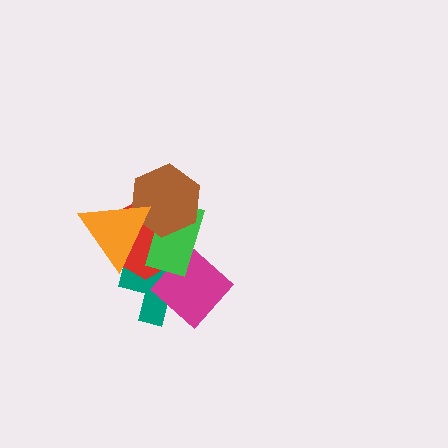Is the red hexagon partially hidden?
Yes, it is partially covered by another shape.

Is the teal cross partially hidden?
Yes, it is partially covered by another shape.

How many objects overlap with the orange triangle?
4 objects overlap with the orange triangle.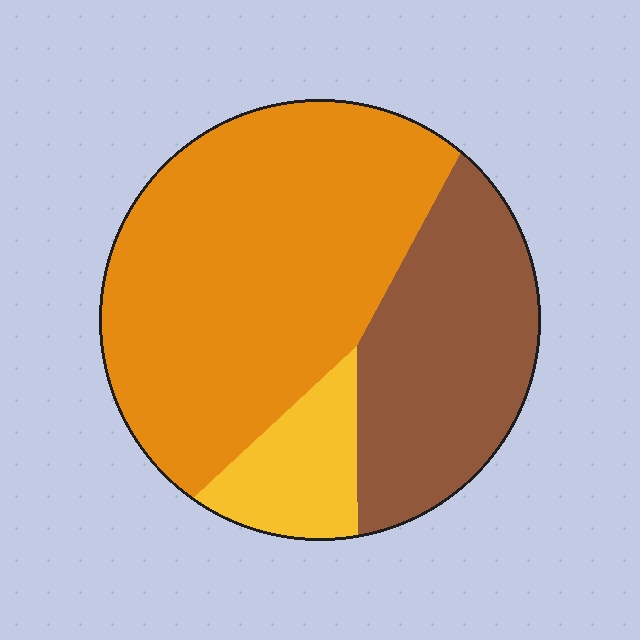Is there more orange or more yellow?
Orange.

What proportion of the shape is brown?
Brown takes up about one third (1/3) of the shape.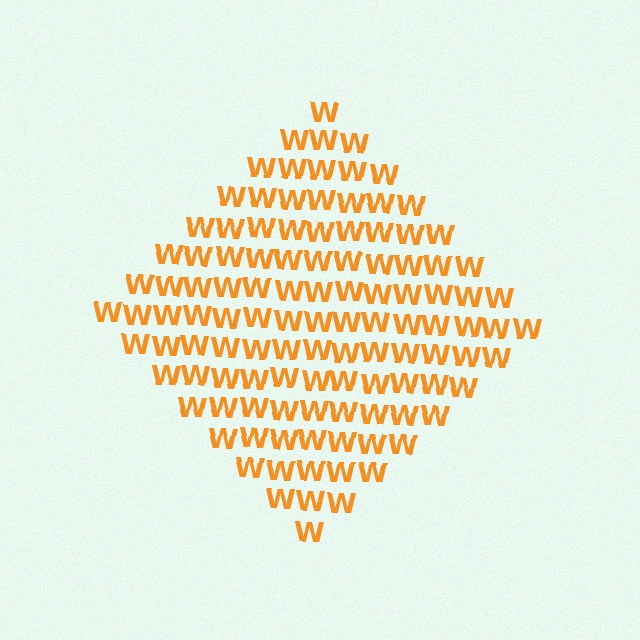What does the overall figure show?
The overall figure shows a diamond.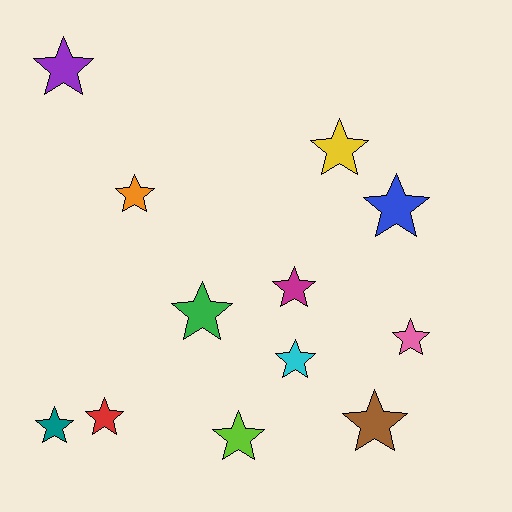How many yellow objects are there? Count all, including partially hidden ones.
There is 1 yellow object.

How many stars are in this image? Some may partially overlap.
There are 12 stars.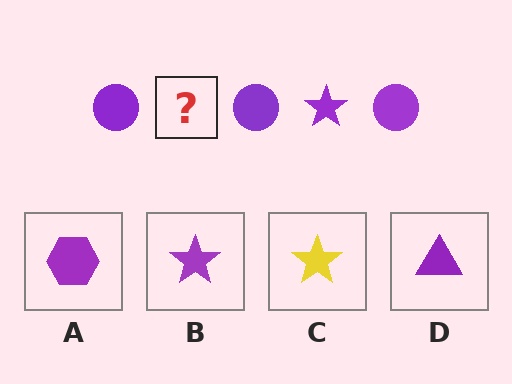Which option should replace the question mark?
Option B.